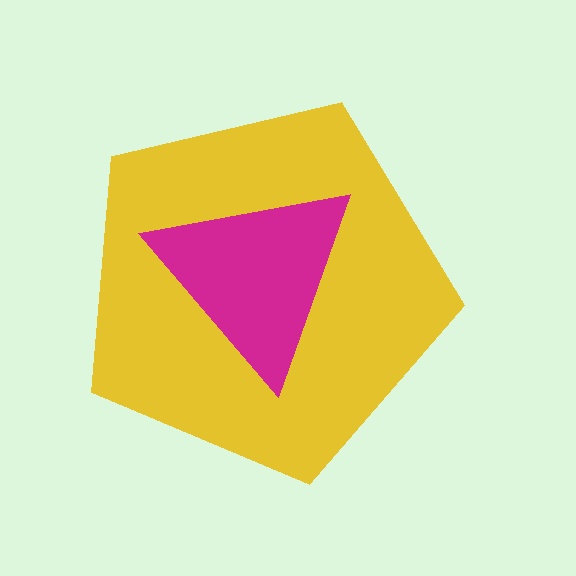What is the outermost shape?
The yellow pentagon.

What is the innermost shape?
The magenta triangle.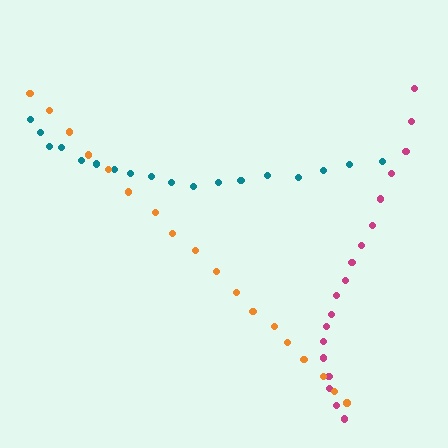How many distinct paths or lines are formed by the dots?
There are 3 distinct paths.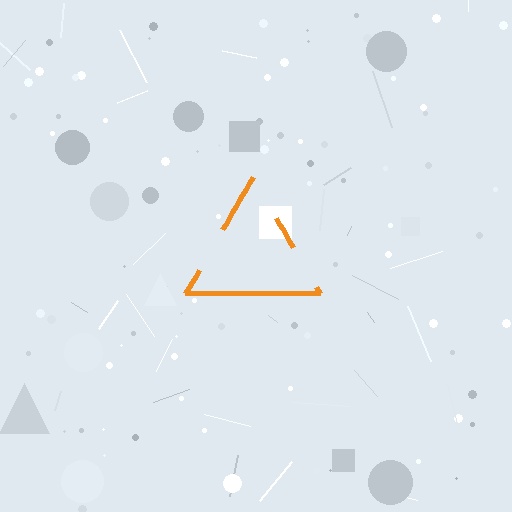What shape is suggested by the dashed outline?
The dashed outline suggests a triangle.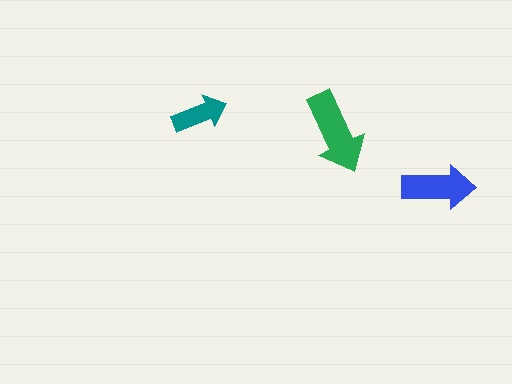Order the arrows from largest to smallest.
the green one, the blue one, the teal one.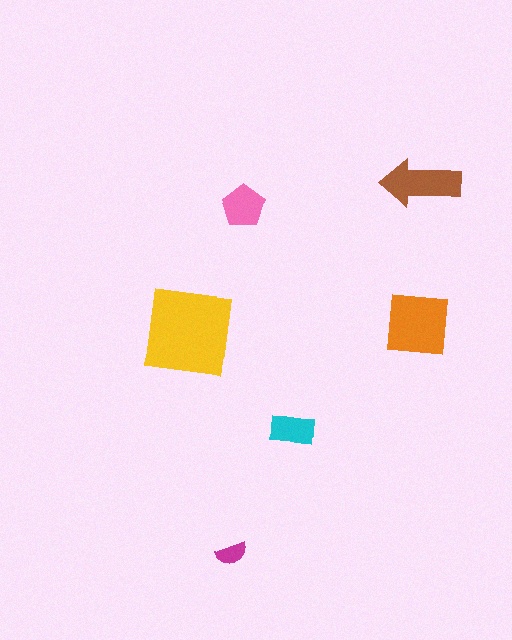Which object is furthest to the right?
The orange square is rightmost.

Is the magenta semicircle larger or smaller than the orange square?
Smaller.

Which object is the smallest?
The magenta semicircle.